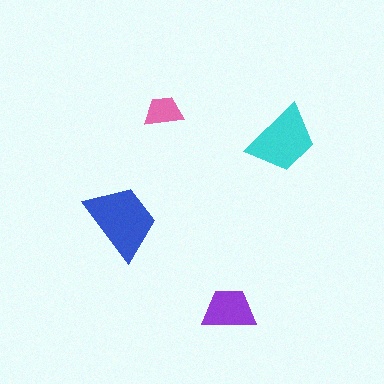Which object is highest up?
The pink trapezoid is topmost.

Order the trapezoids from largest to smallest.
the blue one, the cyan one, the purple one, the pink one.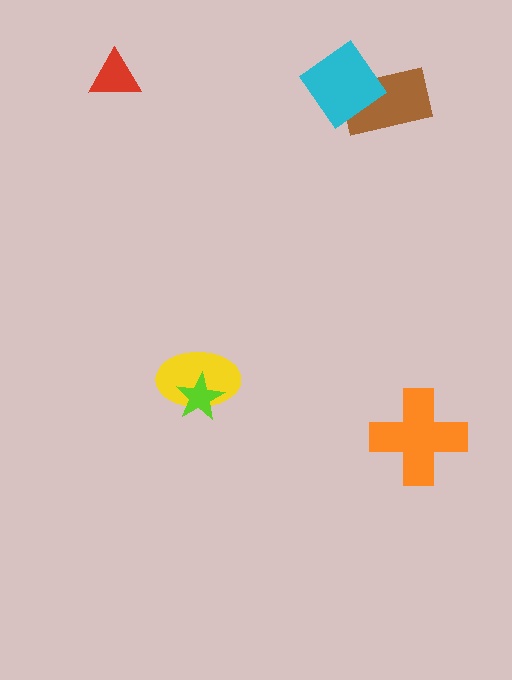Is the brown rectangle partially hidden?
Yes, it is partially covered by another shape.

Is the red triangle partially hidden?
No, no other shape covers it.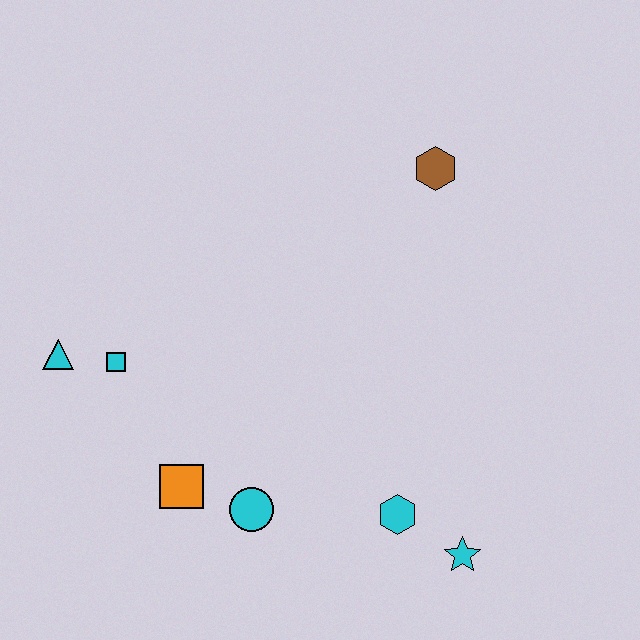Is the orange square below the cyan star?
No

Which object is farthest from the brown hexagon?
The cyan triangle is farthest from the brown hexagon.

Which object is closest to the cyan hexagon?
The cyan star is closest to the cyan hexagon.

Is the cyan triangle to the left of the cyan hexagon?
Yes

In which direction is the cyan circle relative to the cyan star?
The cyan circle is to the left of the cyan star.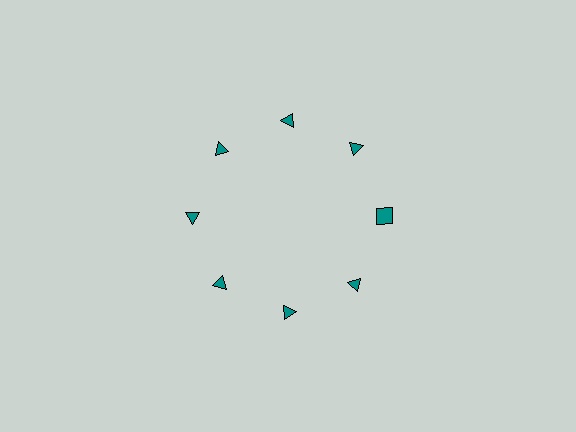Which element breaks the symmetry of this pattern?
The teal square at roughly the 3 o'clock position breaks the symmetry. All other shapes are teal triangles.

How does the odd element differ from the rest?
It has a different shape: square instead of triangle.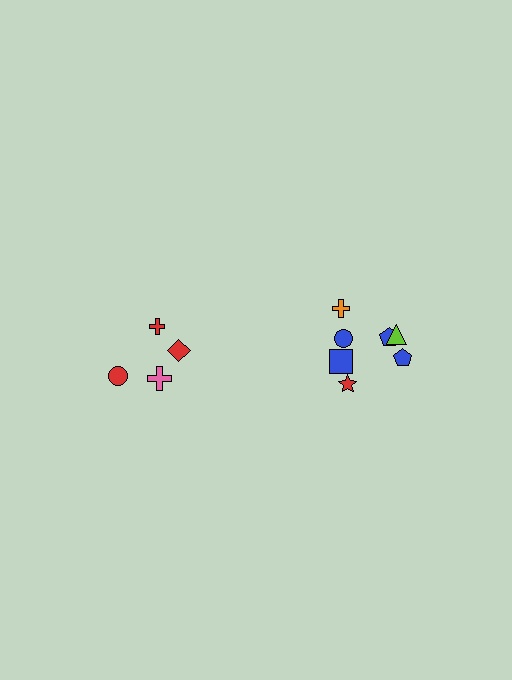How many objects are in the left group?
There are 4 objects.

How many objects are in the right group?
There are 7 objects.